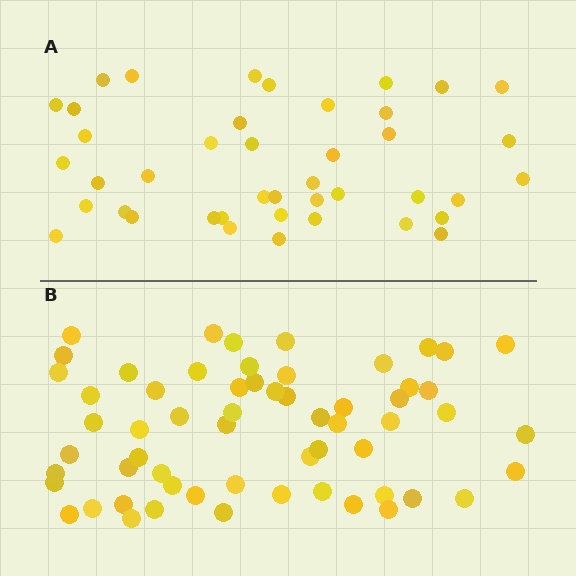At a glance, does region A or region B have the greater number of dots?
Region B (the bottom region) has more dots.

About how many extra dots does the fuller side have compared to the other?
Region B has approximately 20 more dots than region A.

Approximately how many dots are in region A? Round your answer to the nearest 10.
About 40 dots. (The exact count is 42, which rounds to 40.)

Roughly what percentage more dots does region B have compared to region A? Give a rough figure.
About 45% more.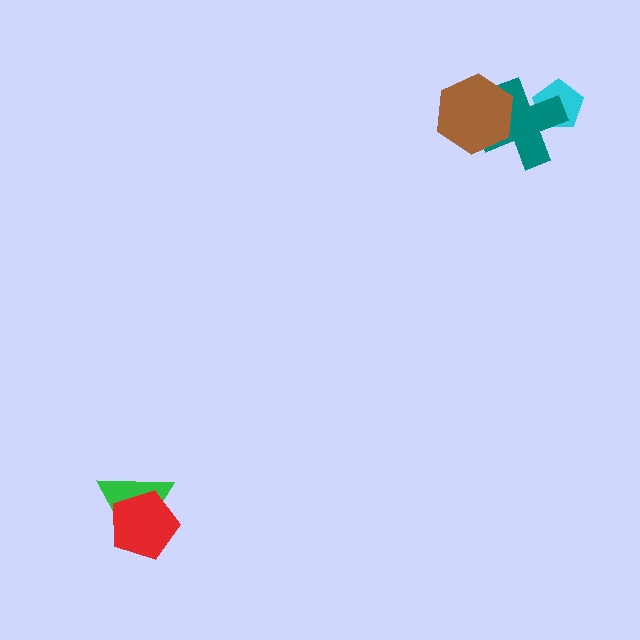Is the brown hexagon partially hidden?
No, no other shape covers it.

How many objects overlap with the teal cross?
2 objects overlap with the teal cross.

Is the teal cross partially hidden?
Yes, it is partially covered by another shape.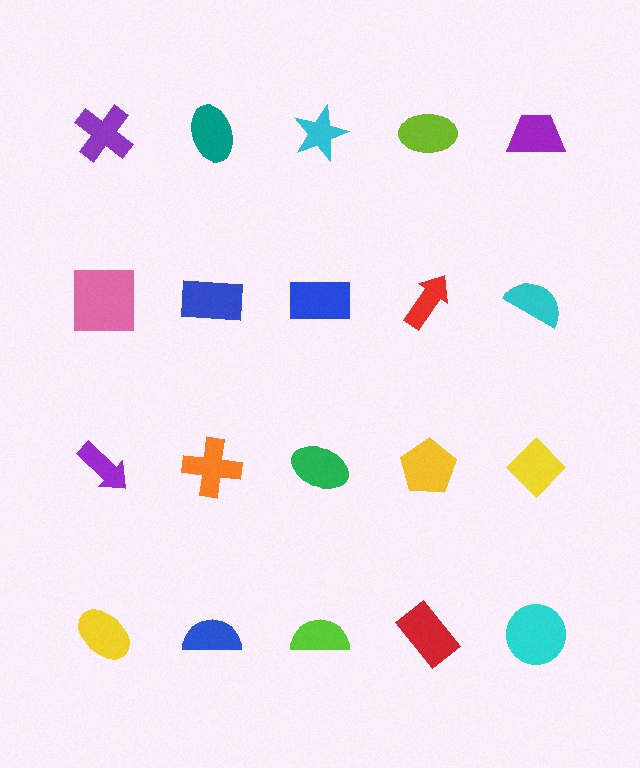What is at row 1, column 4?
A lime ellipse.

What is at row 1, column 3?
A cyan star.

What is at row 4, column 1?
A yellow ellipse.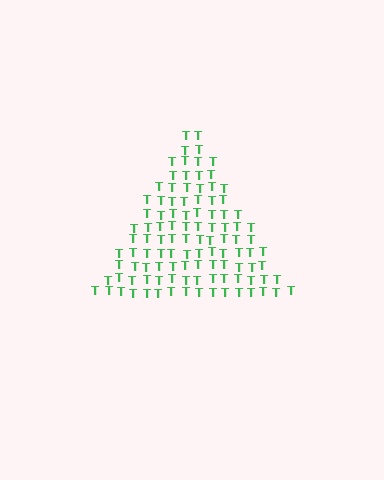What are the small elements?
The small elements are letter T's.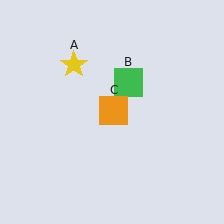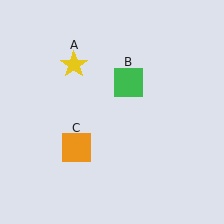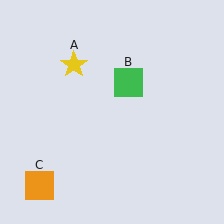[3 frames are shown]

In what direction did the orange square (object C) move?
The orange square (object C) moved down and to the left.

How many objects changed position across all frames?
1 object changed position: orange square (object C).